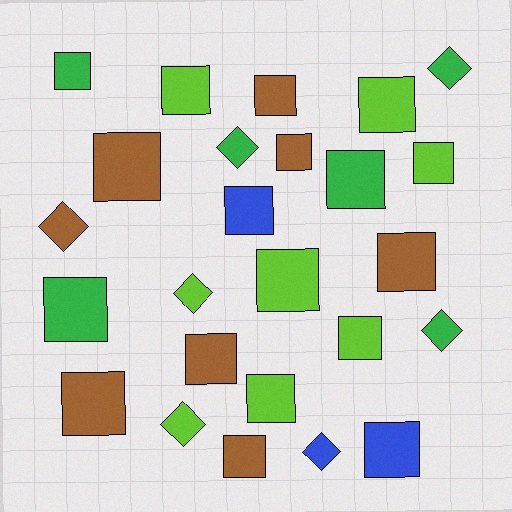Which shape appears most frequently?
Square, with 18 objects.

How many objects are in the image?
There are 25 objects.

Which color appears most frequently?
Lime, with 8 objects.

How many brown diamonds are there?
There is 1 brown diamond.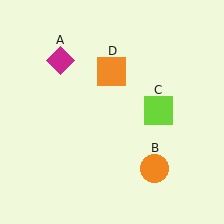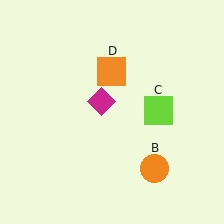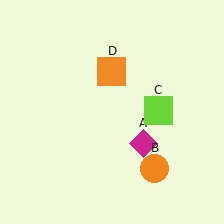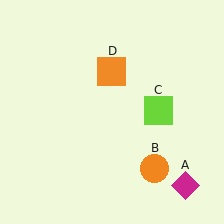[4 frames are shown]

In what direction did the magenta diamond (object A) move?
The magenta diamond (object A) moved down and to the right.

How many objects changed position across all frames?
1 object changed position: magenta diamond (object A).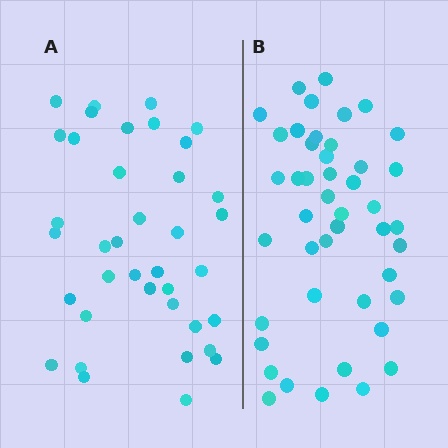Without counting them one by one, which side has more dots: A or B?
Region B (the right region) has more dots.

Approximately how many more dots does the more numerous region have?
Region B has roughly 8 or so more dots than region A.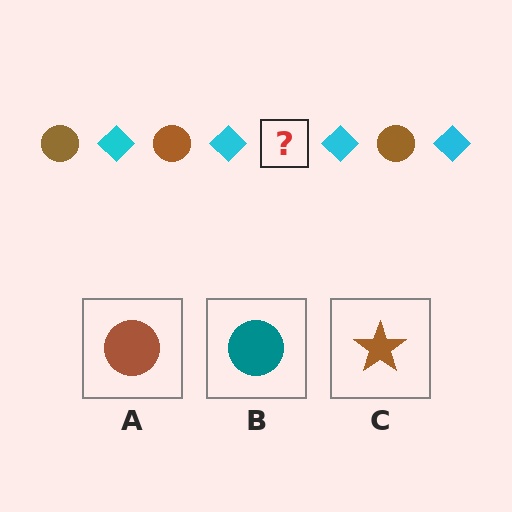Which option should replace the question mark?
Option A.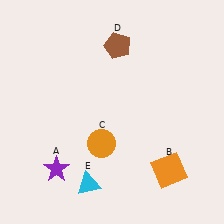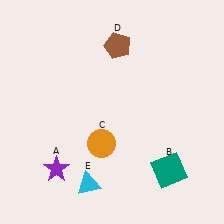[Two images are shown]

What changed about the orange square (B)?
In Image 1, B is orange. In Image 2, it changed to teal.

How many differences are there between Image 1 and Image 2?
There is 1 difference between the two images.